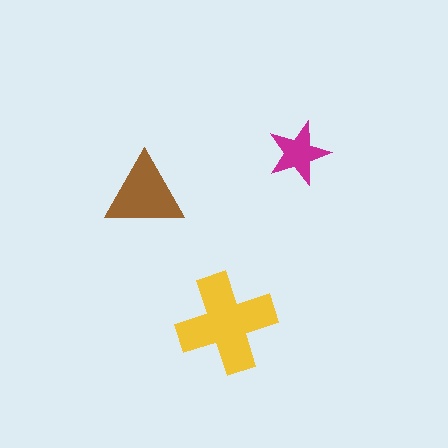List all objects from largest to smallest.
The yellow cross, the brown triangle, the magenta star.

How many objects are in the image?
There are 3 objects in the image.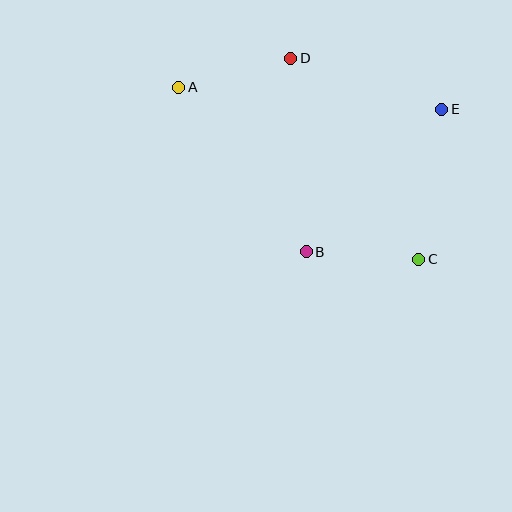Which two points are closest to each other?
Points B and C are closest to each other.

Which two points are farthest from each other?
Points A and C are farthest from each other.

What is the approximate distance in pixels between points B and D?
The distance between B and D is approximately 194 pixels.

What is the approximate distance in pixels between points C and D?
The distance between C and D is approximately 238 pixels.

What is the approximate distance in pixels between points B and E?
The distance between B and E is approximately 197 pixels.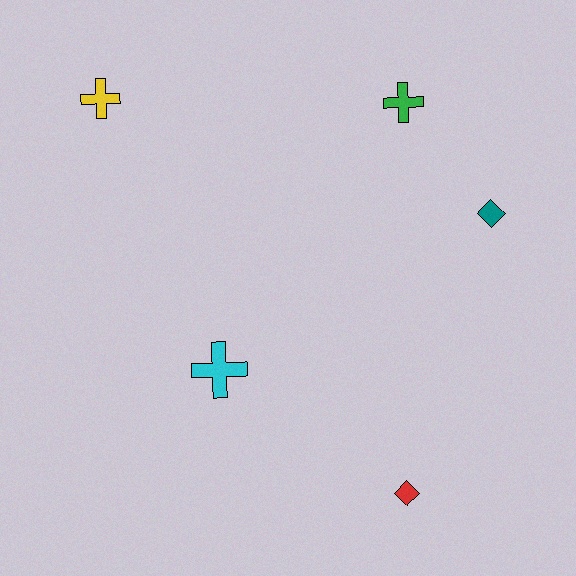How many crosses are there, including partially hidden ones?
There are 3 crosses.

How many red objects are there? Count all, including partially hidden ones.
There is 1 red object.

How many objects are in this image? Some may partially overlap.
There are 5 objects.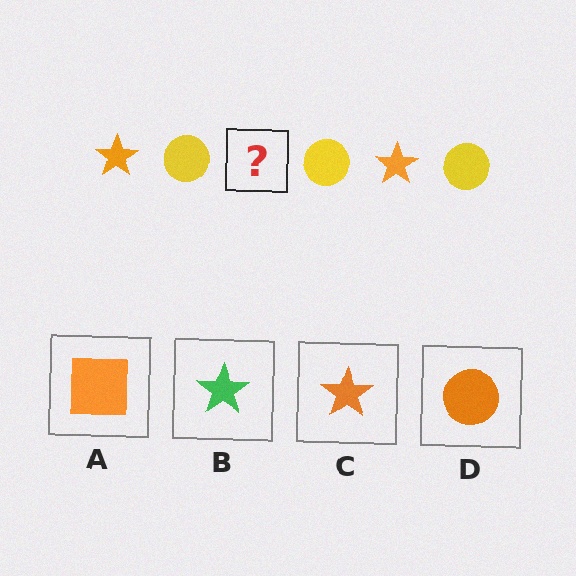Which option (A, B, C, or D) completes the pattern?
C.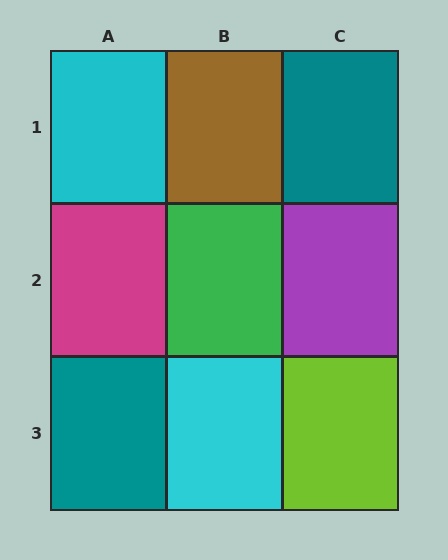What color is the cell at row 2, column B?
Green.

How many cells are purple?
1 cell is purple.